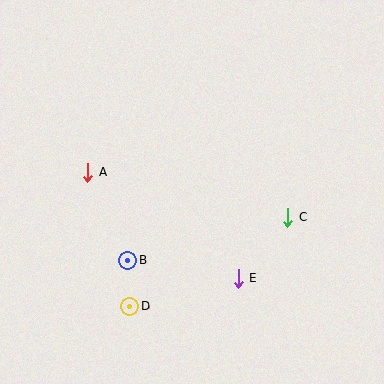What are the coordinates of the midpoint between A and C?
The midpoint between A and C is at (188, 195).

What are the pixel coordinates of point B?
Point B is at (128, 261).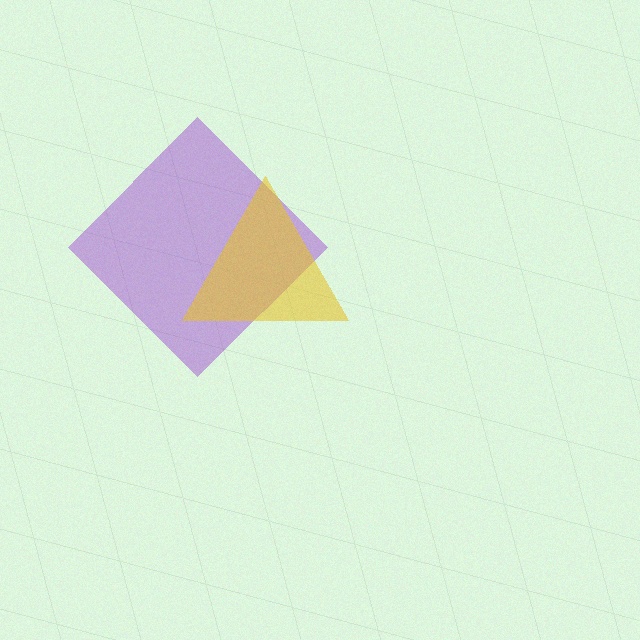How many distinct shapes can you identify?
There are 2 distinct shapes: a purple diamond, a yellow triangle.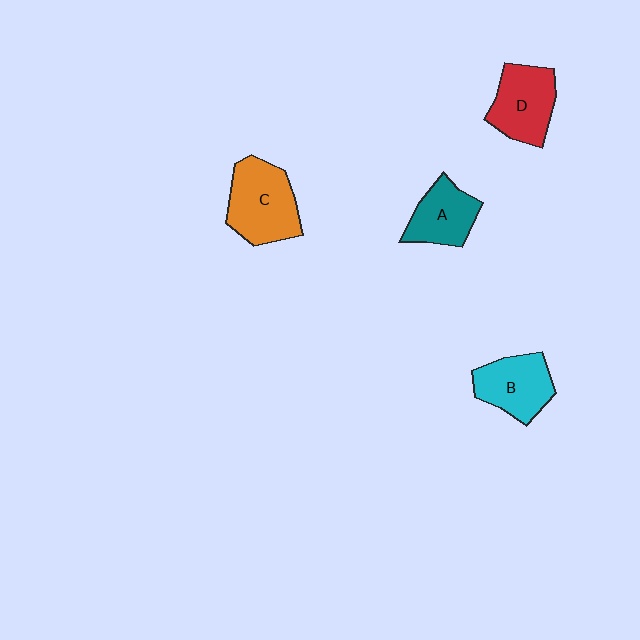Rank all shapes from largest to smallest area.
From largest to smallest: C (orange), D (red), B (cyan), A (teal).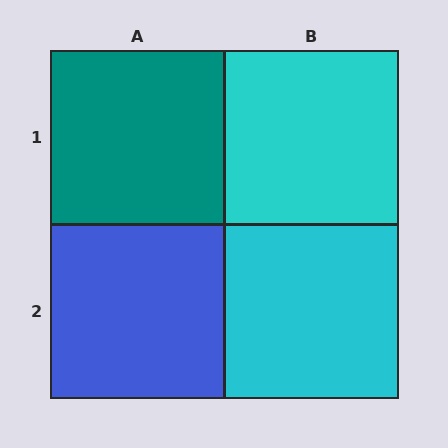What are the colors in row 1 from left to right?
Teal, cyan.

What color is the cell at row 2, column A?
Blue.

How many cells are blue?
1 cell is blue.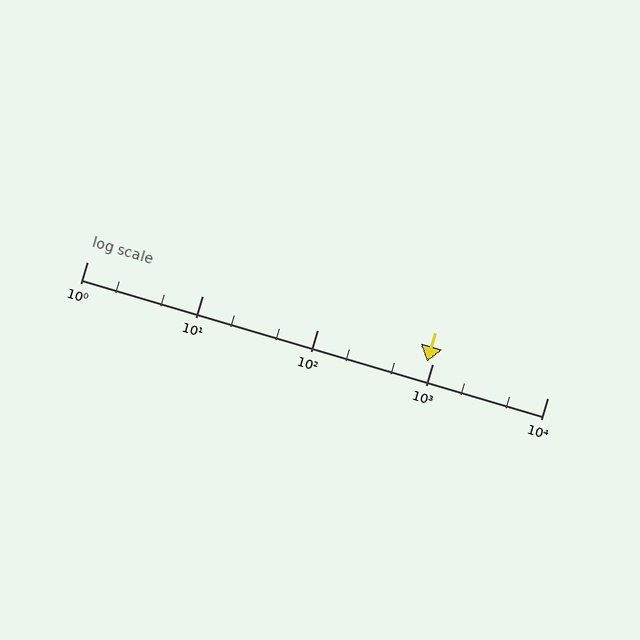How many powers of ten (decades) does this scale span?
The scale spans 4 decades, from 1 to 10000.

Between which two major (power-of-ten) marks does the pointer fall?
The pointer is between 100 and 1000.